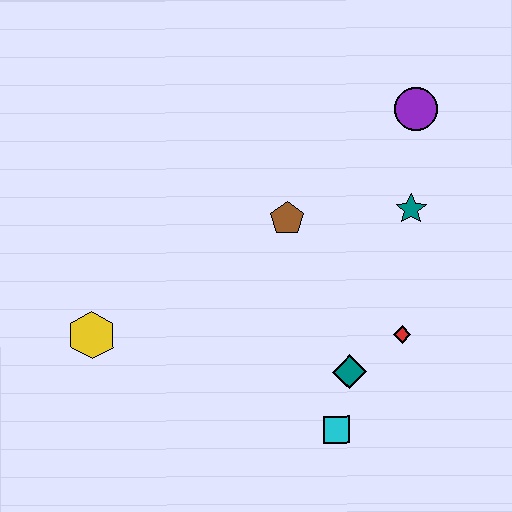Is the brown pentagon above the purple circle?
No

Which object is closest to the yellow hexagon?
The brown pentagon is closest to the yellow hexagon.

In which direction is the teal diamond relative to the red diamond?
The teal diamond is to the left of the red diamond.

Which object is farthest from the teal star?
The yellow hexagon is farthest from the teal star.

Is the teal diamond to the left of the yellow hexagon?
No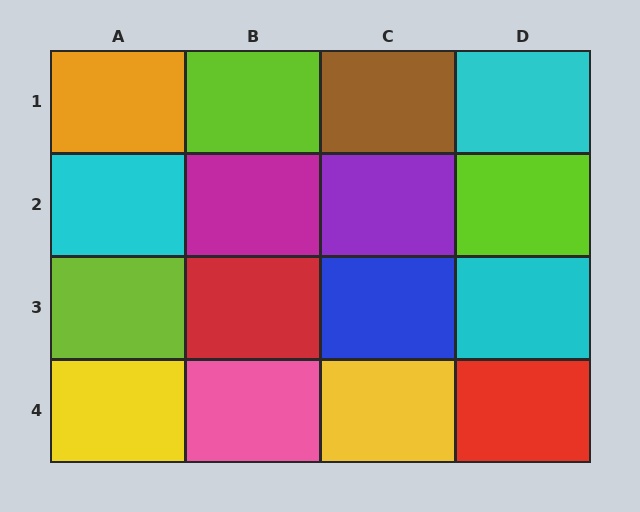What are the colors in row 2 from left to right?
Cyan, magenta, purple, lime.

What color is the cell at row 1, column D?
Cyan.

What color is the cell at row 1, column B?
Lime.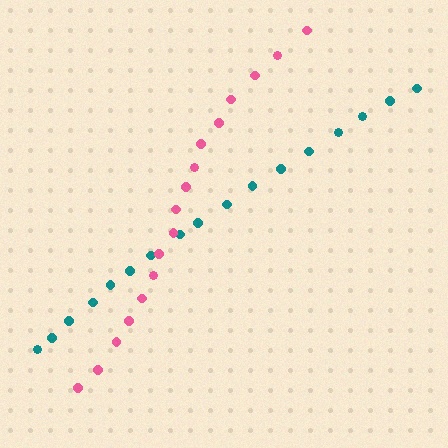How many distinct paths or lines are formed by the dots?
There are 2 distinct paths.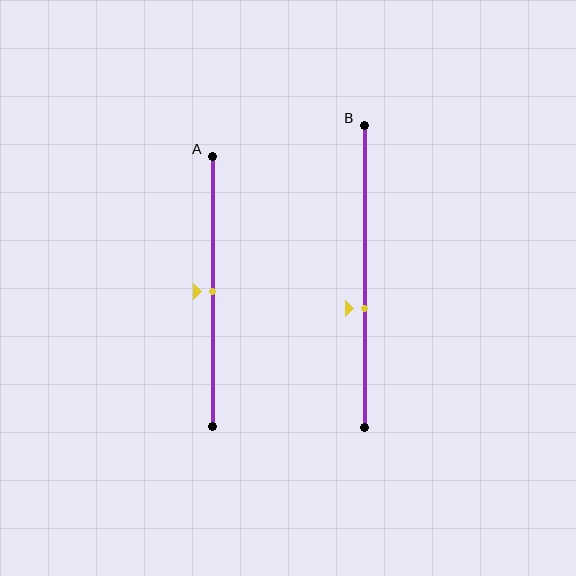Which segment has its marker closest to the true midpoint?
Segment A has its marker closest to the true midpoint.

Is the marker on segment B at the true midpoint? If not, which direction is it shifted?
No, the marker on segment B is shifted downward by about 11% of the segment length.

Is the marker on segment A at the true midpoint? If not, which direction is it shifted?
Yes, the marker on segment A is at the true midpoint.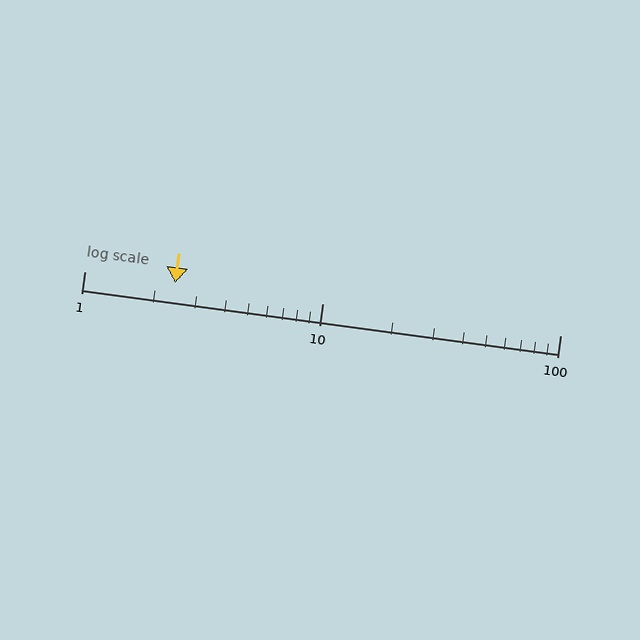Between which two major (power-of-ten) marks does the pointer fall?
The pointer is between 1 and 10.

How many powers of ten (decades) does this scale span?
The scale spans 2 decades, from 1 to 100.